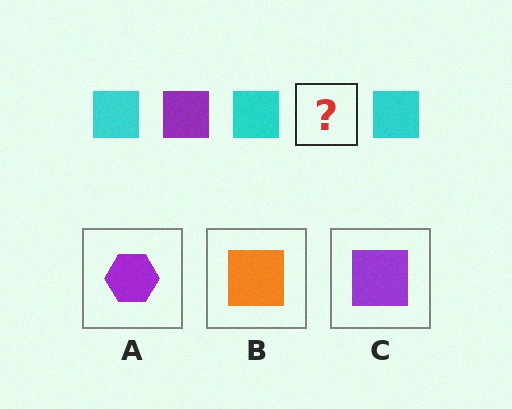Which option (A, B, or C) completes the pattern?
C.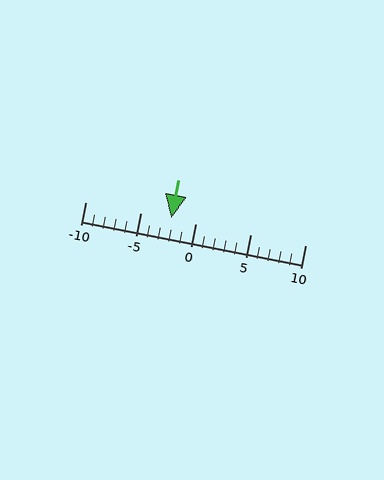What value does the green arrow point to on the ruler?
The green arrow points to approximately -2.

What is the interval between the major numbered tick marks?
The major tick marks are spaced 5 units apart.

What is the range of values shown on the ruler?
The ruler shows values from -10 to 10.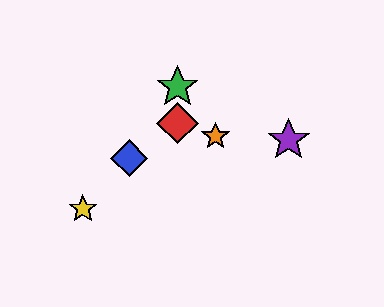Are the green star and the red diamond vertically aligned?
Yes, both are at x≈178.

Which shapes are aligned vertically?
The red diamond, the green star are aligned vertically.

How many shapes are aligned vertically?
2 shapes (the red diamond, the green star) are aligned vertically.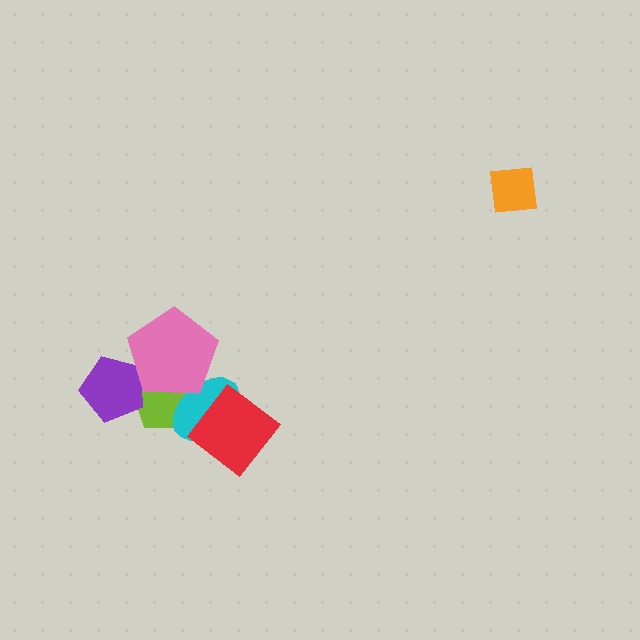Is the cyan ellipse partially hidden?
Yes, it is partially covered by another shape.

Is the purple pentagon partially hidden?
Yes, it is partially covered by another shape.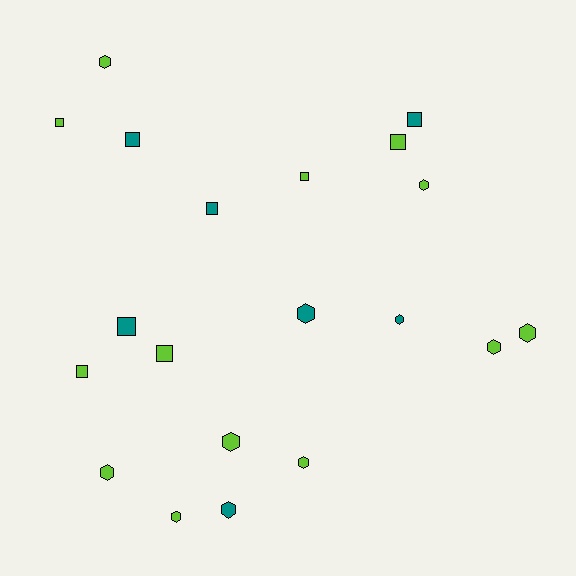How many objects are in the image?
There are 20 objects.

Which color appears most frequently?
Lime, with 13 objects.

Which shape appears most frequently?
Hexagon, with 11 objects.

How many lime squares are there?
There are 5 lime squares.